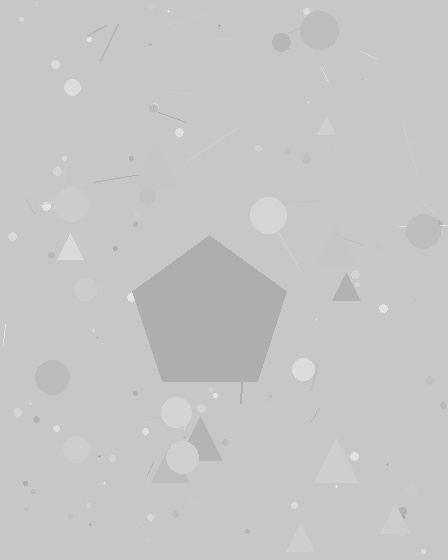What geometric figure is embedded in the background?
A pentagon is embedded in the background.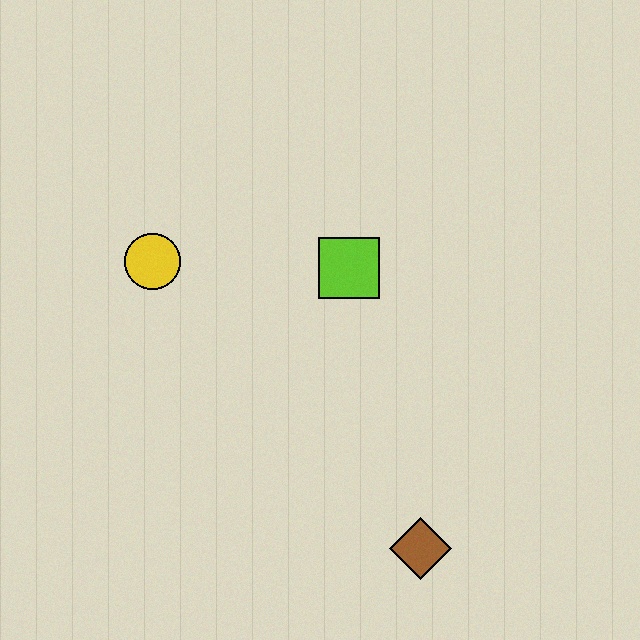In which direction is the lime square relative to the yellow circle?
The lime square is to the right of the yellow circle.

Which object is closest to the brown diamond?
The lime square is closest to the brown diamond.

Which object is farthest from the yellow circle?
The brown diamond is farthest from the yellow circle.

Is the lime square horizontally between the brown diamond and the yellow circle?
Yes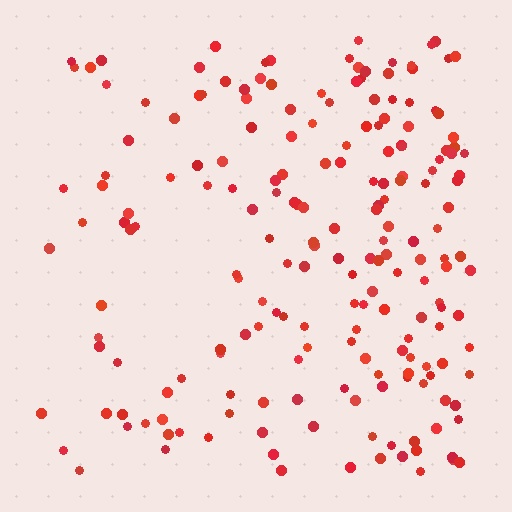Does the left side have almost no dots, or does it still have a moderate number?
Still a moderate number, just noticeably fewer than the right.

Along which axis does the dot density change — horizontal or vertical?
Horizontal.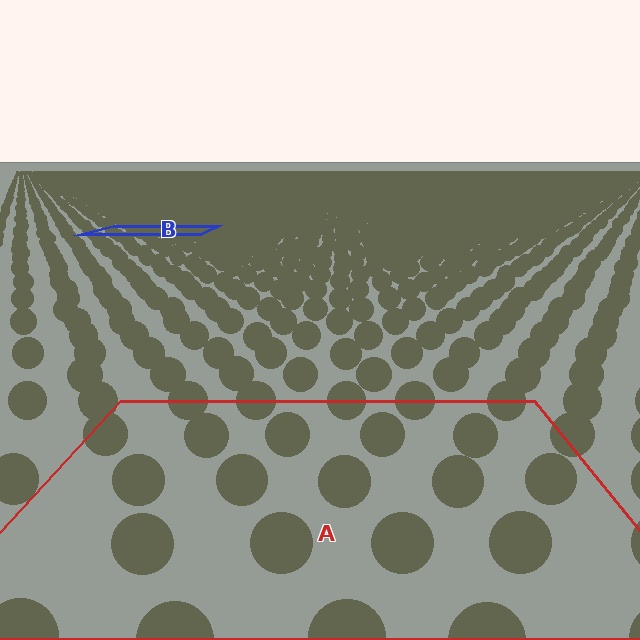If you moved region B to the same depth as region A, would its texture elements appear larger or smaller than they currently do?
They would appear larger. At a closer depth, the same texture elements are projected at a bigger on-screen size.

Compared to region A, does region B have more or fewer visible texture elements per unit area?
Region B has more texture elements per unit area — they are packed more densely because it is farther away.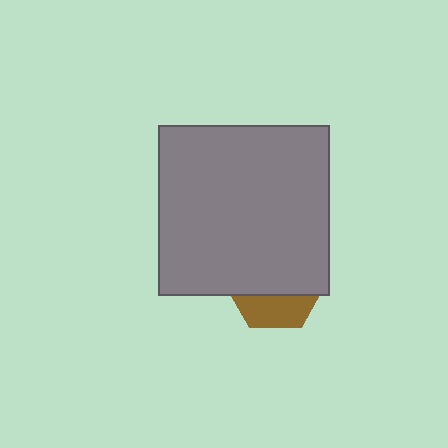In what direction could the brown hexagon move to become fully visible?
The brown hexagon could move down. That would shift it out from behind the gray square entirely.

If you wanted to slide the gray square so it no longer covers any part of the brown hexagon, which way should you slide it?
Slide it up — that is the most direct way to separate the two shapes.